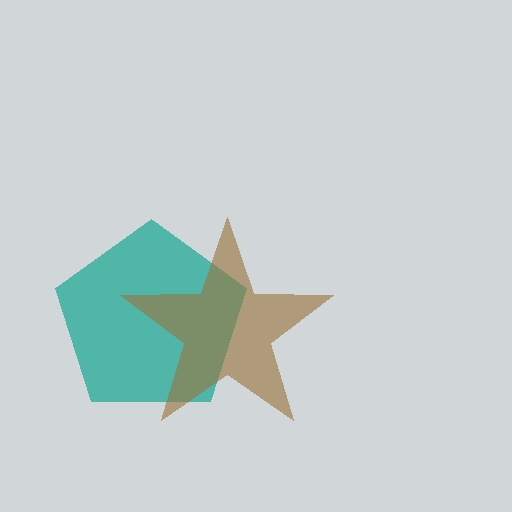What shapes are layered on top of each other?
The layered shapes are: a teal pentagon, a brown star.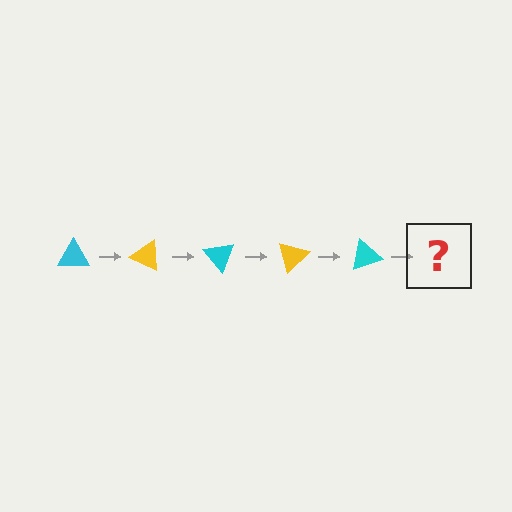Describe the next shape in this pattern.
It should be a yellow triangle, rotated 125 degrees from the start.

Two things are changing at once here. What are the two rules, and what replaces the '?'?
The two rules are that it rotates 25 degrees each step and the color cycles through cyan and yellow. The '?' should be a yellow triangle, rotated 125 degrees from the start.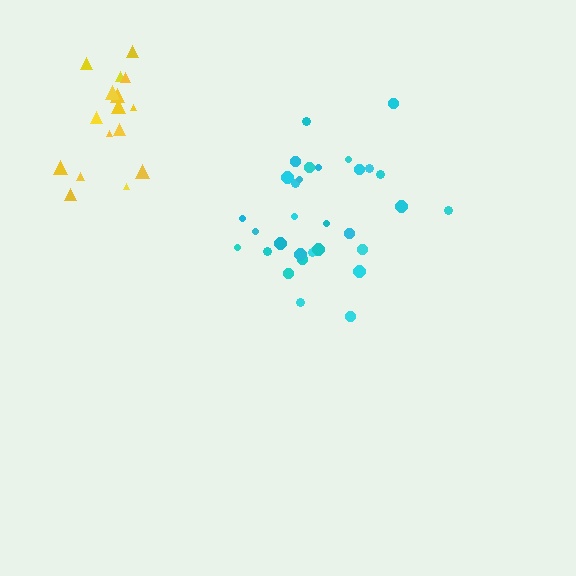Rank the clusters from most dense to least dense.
yellow, cyan.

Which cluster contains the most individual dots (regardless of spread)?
Cyan (31).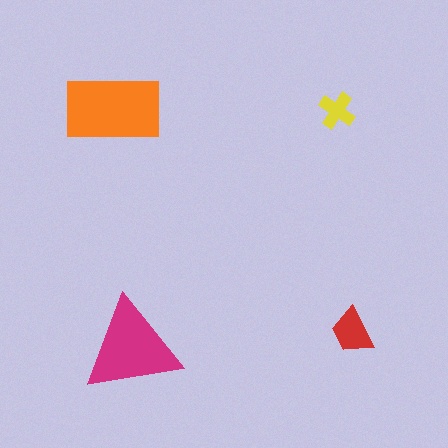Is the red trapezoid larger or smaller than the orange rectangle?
Smaller.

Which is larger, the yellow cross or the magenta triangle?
The magenta triangle.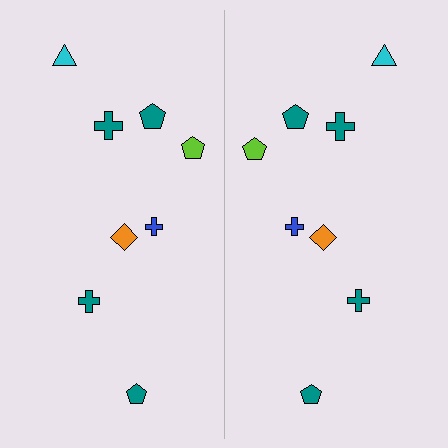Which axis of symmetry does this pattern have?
The pattern has a vertical axis of symmetry running through the center of the image.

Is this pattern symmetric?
Yes, this pattern has bilateral (reflection) symmetry.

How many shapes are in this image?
There are 16 shapes in this image.